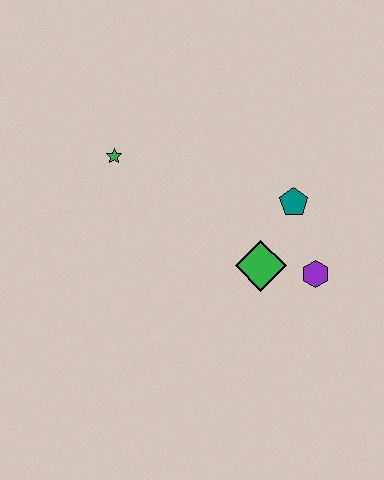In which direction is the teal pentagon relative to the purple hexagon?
The teal pentagon is above the purple hexagon.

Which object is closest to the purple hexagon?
The green diamond is closest to the purple hexagon.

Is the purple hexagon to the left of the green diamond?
No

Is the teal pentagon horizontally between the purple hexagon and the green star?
Yes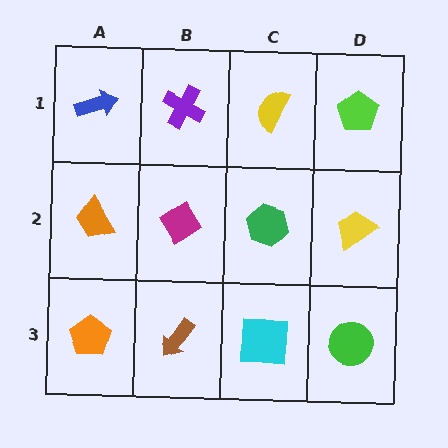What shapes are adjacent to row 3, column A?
An orange trapezoid (row 2, column A), a brown arrow (row 3, column B).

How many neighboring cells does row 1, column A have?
2.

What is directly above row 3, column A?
An orange trapezoid.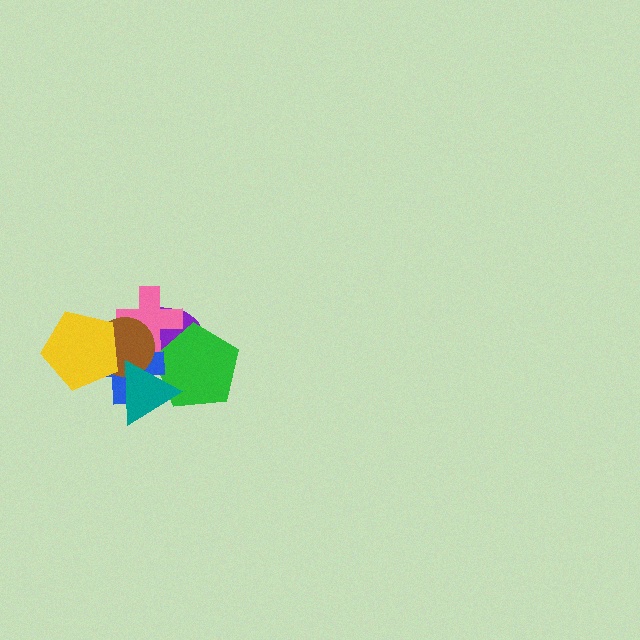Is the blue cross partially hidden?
Yes, it is partially covered by another shape.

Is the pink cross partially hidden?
Yes, it is partially covered by another shape.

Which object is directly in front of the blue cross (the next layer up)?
The brown circle is directly in front of the blue cross.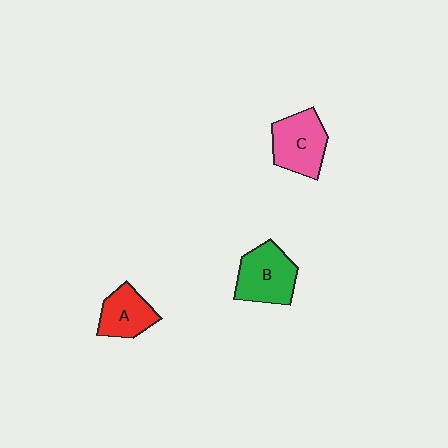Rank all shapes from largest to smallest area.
From largest to smallest: B (green), C (pink), A (red).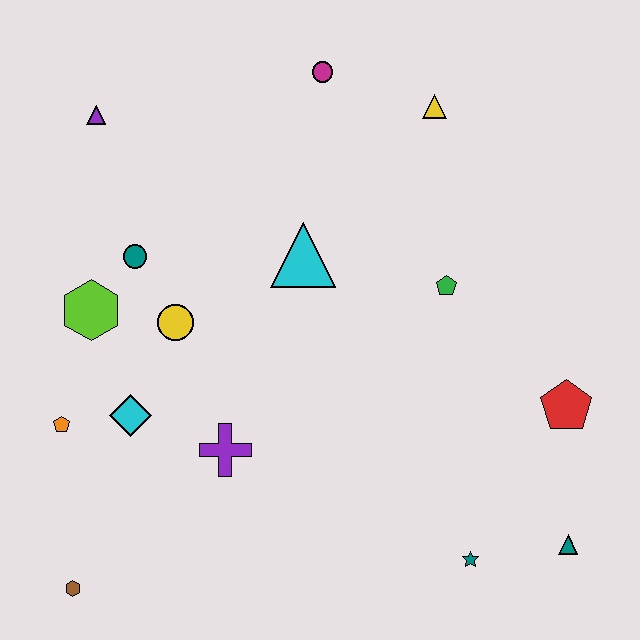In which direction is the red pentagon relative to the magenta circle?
The red pentagon is below the magenta circle.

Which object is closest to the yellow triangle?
The magenta circle is closest to the yellow triangle.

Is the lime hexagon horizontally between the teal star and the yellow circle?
No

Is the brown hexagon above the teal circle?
No